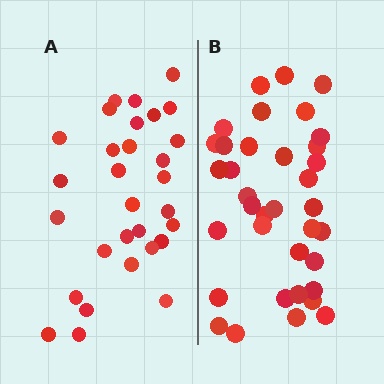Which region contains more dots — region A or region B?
Region B (the right region) has more dots.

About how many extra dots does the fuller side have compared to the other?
Region B has about 6 more dots than region A.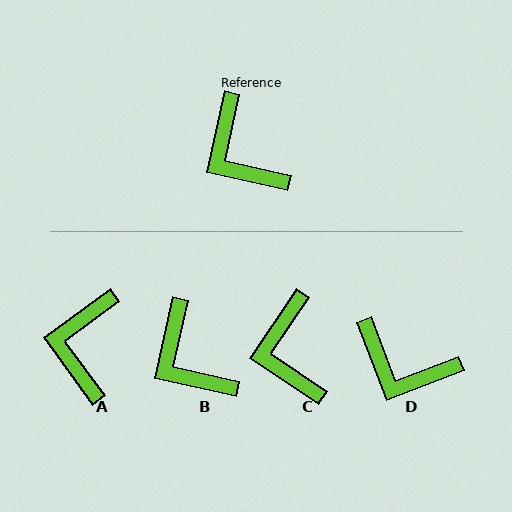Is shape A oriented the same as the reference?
No, it is off by about 41 degrees.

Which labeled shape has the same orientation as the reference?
B.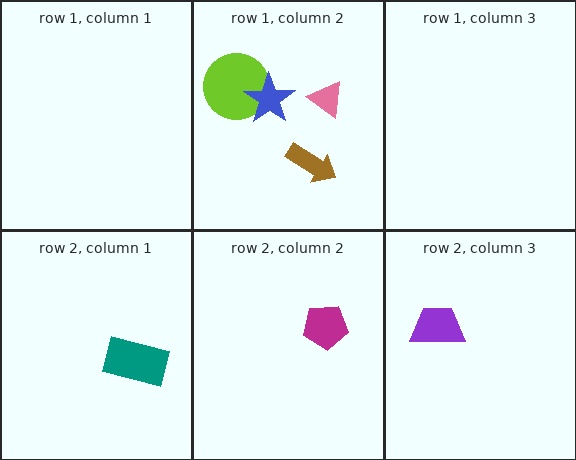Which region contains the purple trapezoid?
The row 2, column 3 region.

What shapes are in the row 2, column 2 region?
The magenta pentagon.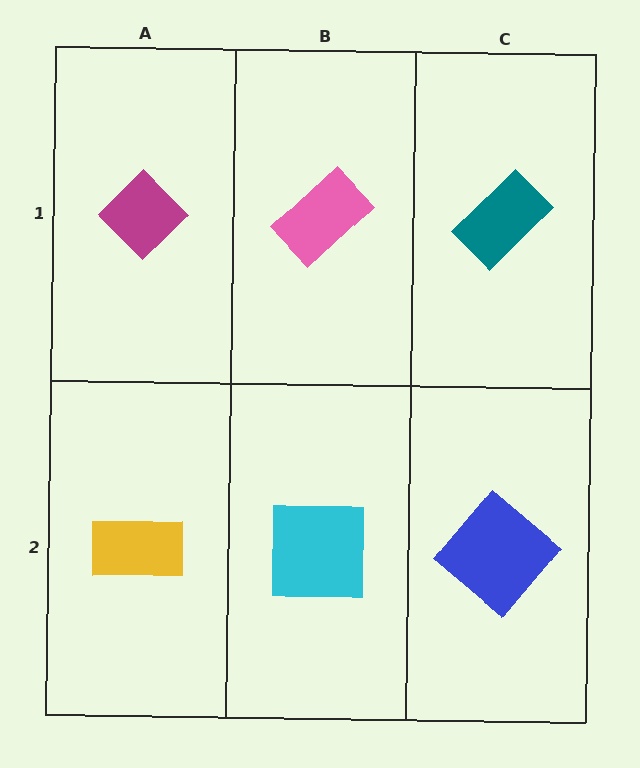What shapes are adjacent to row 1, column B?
A cyan square (row 2, column B), a magenta diamond (row 1, column A), a teal rectangle (row 1, column C).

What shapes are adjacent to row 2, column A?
A magenta diamond (row 1, column A), a cyan square (row 2, column B).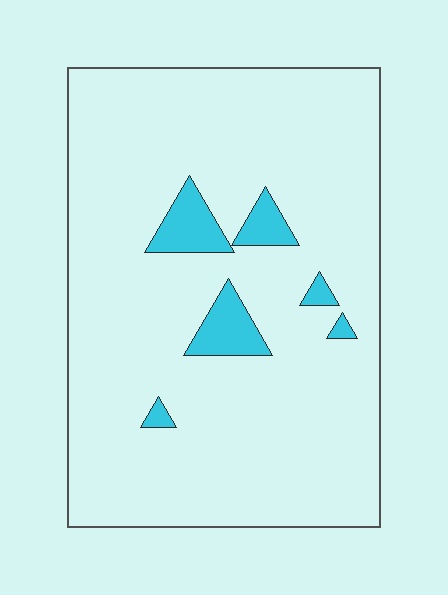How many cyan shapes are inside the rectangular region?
6.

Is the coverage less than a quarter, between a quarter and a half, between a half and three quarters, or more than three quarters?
Less than a quarter.